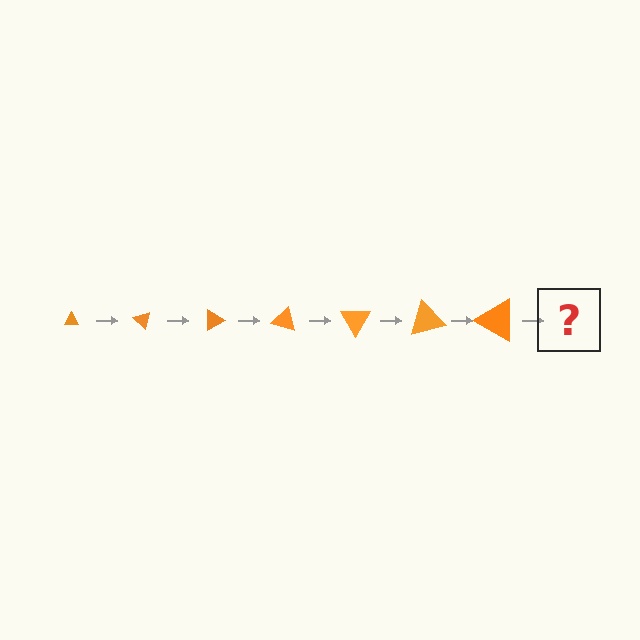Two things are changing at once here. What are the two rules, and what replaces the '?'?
The two rules are that the triangle grows larger each step and it rotates 45 degrees each step. The '?' should be a triangle, larger than the previous one and rotated 315 degrees from the start.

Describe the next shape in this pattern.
It should be a triangle, larger than the previous one and rotated 315 degrees from the start.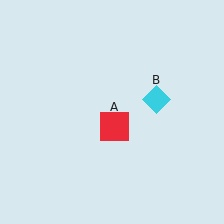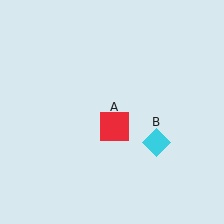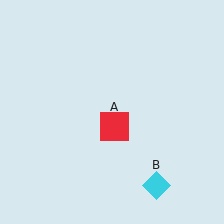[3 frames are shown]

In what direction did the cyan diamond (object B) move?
The cyan diamond (object B) moved down.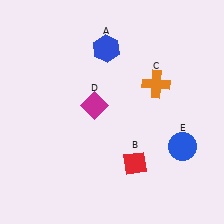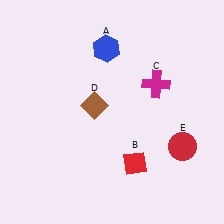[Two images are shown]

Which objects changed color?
C changed from orange to magenta. D changed from magenta to brown. E changed from blue to red.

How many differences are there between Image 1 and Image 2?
There are 3 differences between the two images.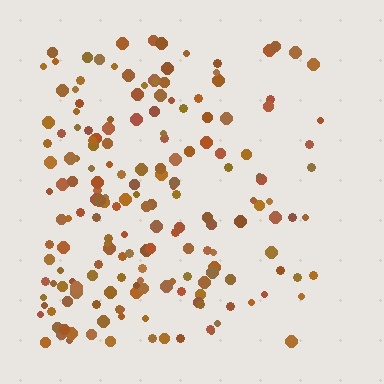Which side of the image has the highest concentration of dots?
The left.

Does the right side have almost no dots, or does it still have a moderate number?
Still a moderate number, just noticeably fewer than the left.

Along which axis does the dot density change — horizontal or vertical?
Horizontal.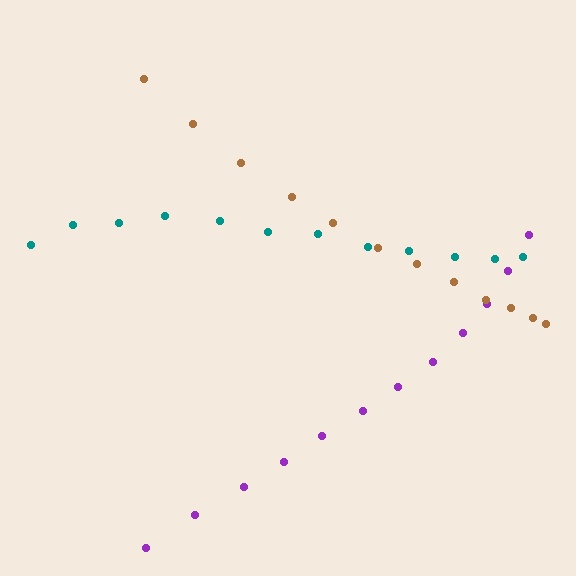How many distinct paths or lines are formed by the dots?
There are 3 distinct paths.